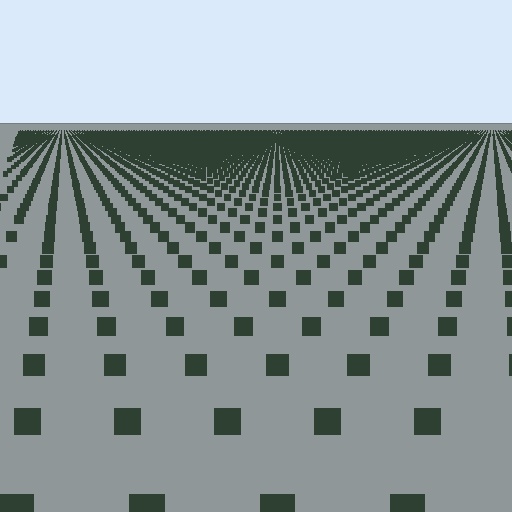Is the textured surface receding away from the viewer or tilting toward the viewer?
The surface is receding away from the viewer. Texture elements get smaller and denser toward the top.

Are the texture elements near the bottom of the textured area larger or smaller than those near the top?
Larger. Near the bottom, elements are closer to the viewer and appear at a bigger on-screen size.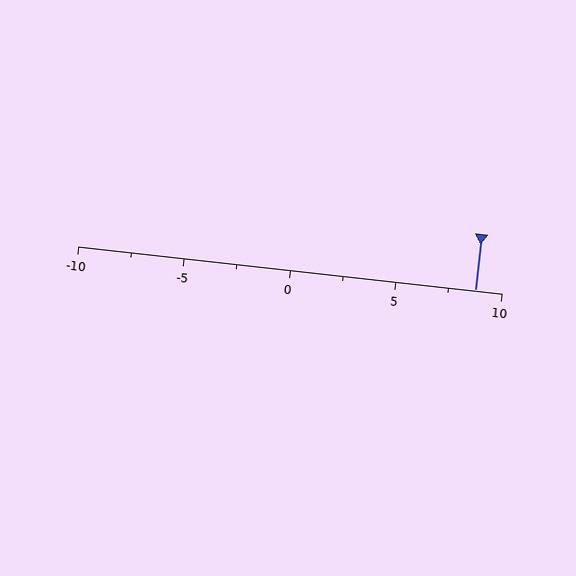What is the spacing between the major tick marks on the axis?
The major ticks are spaced 5 apart.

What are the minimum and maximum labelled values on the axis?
The axis runs from -10 to 10.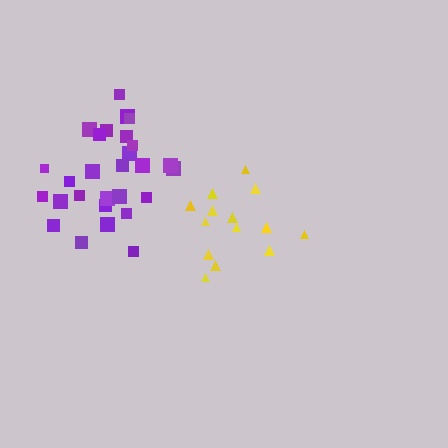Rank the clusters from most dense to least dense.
purple, yellow.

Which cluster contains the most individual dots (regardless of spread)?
Purple (28).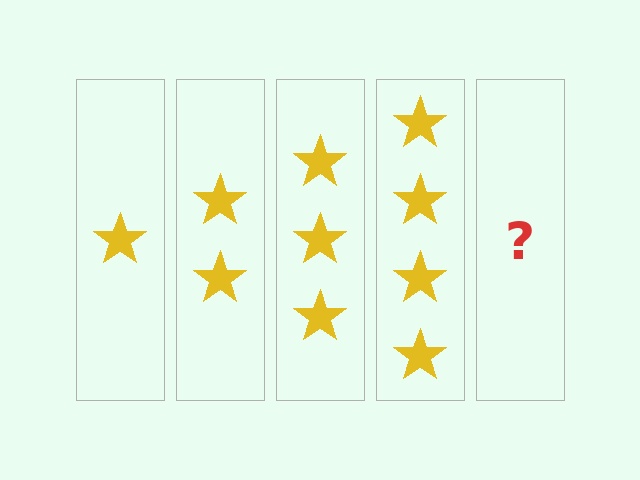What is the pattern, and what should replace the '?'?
The pattern is that each step adds one more star. The '?' should be 5 stars.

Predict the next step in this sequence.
The next step is 5 stars.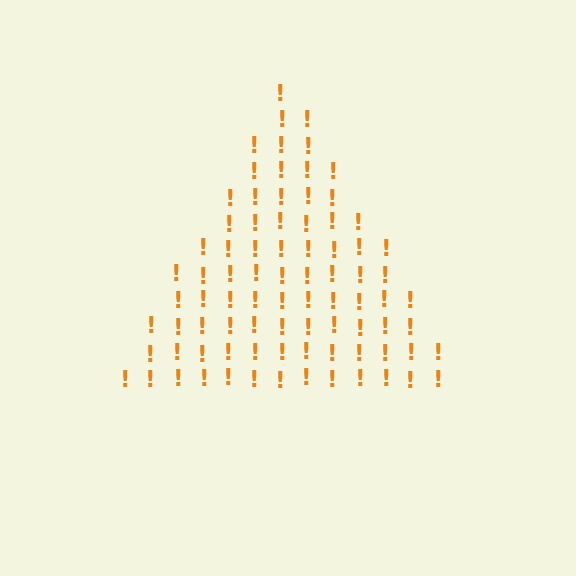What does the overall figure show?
The overall figure shows a triangle.